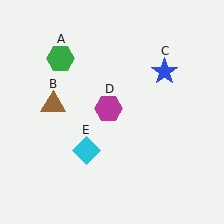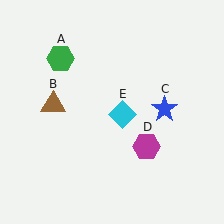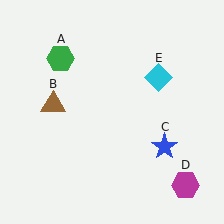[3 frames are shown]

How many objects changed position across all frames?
3 objects changed position: blue star (object C), magenta hexagon (object D), cyan diamond (object E).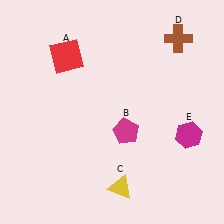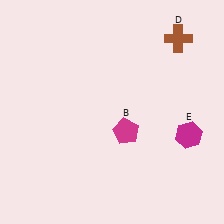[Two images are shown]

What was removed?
The yellow triangle (C), the red square (A) were removed in Image 2.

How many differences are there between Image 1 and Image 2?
There are 2 differences between the two images.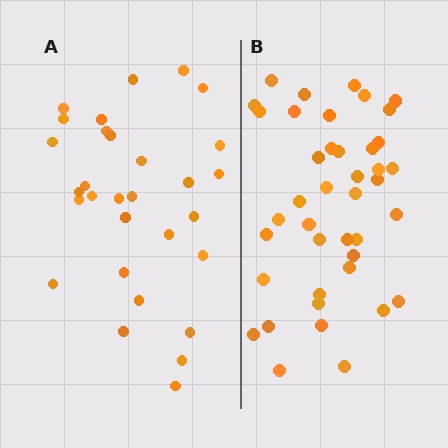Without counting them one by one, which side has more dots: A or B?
Region B (the right region) has more dots.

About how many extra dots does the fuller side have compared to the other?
Region B has roughly 12 or so more dots than region A.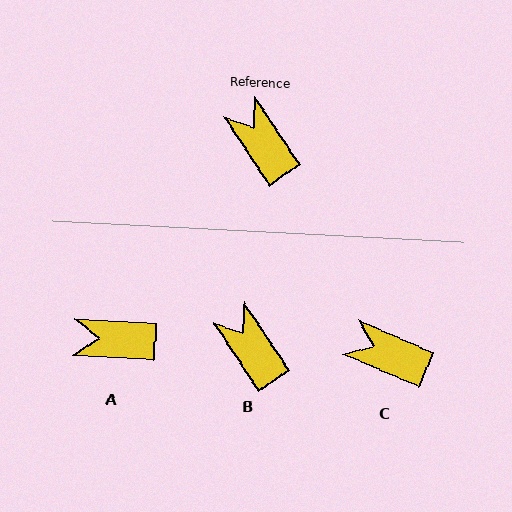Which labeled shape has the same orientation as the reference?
B.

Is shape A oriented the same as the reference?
No, it is off by about 53 degrees.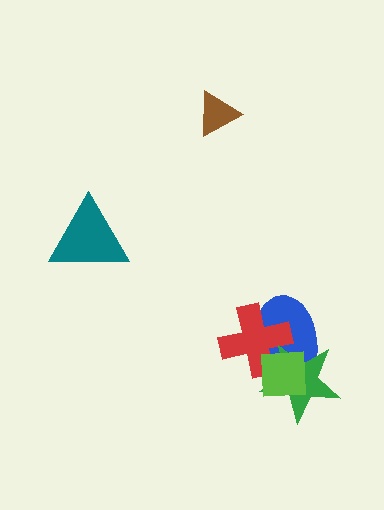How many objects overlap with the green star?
3 objects overlap with the green star.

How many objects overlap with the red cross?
3 objects overlap with the red cross.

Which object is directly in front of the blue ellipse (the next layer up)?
The red cross is directly in front of the blue ellipse.